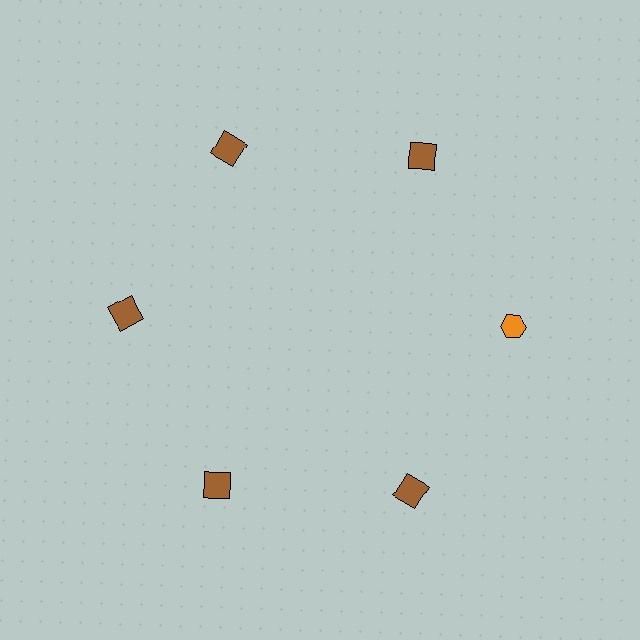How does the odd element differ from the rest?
It differs in both color (orange instead of brown) and shape (hexagon instead of square).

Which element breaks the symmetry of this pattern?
The orange hexagon at roughly the 3 o'clock position breaks the symmetry. All other shapes are brown squares.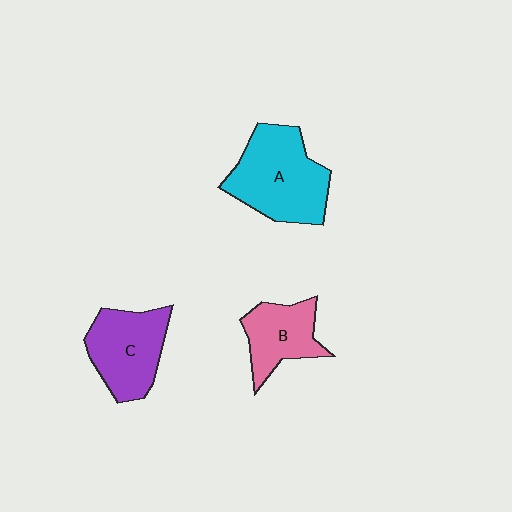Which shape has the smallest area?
Shape B (pink).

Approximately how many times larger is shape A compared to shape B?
Approximately 1.6 times.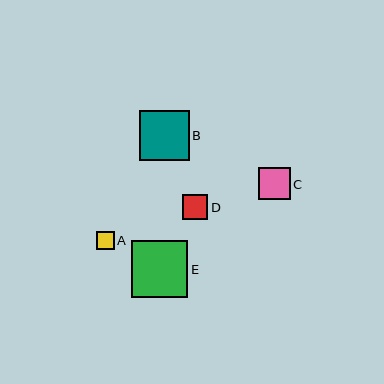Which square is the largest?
Square E is the largest with a size of approximately 56 pixels.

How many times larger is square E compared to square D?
Square E is approximately 2.2 times the size of square D.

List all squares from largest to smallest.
From largest to smallest: E, B, C, D, A.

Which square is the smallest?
Square A is the smallest with a size of approximately 18 pixels.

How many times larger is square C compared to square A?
Square C is approximately 1.8 times the size of square A.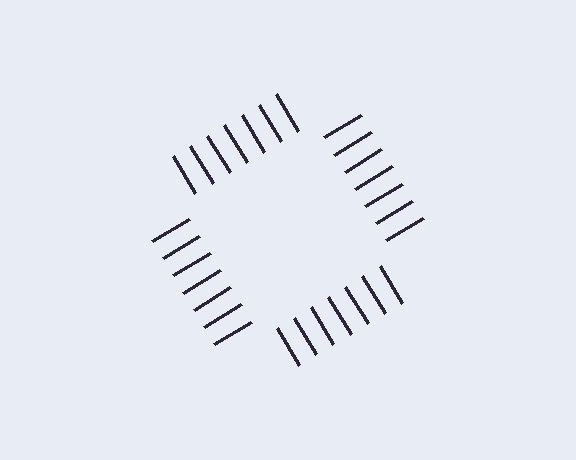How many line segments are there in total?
28 — 7 along each of the 4 edges.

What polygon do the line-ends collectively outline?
An illusory square — the line segments terminate on its edges but no continuous stroke is drawn.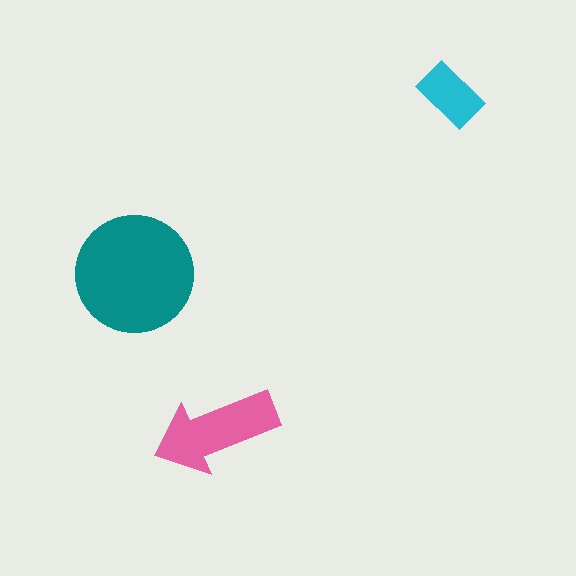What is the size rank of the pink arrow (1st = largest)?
2nd.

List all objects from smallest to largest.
The cyan rectangle, the pink arrow, the teal circle.